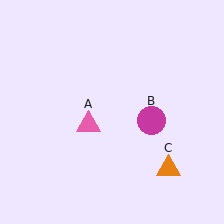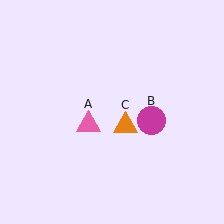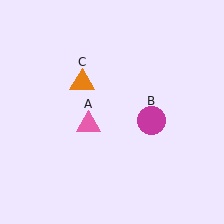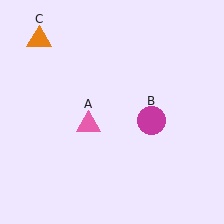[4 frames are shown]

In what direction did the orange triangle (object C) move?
The orange triangle (object C) moved up and to the left.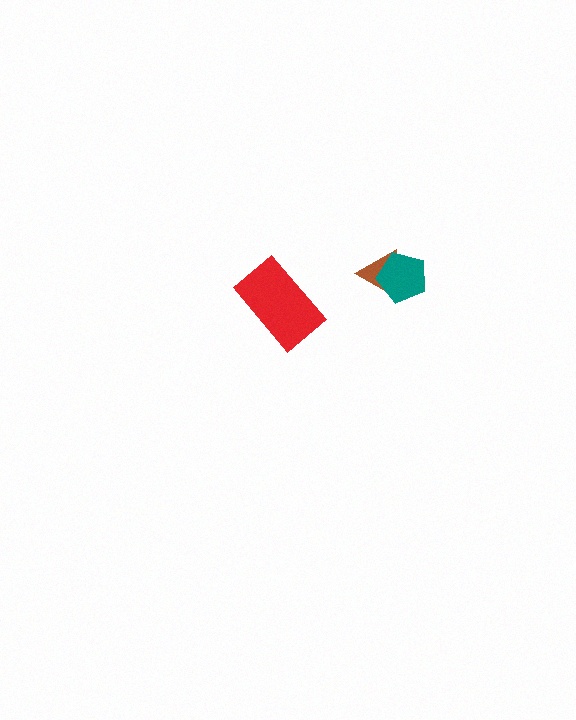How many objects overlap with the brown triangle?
1 object overlaps with the brown triangle.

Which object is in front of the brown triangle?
The teal pentagon is in front of the brown triangle.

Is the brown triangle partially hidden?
Yes, it is partially covered by another shape.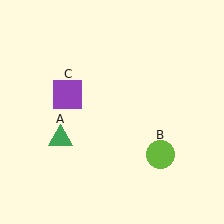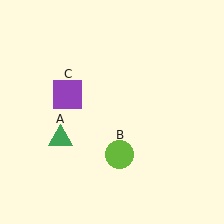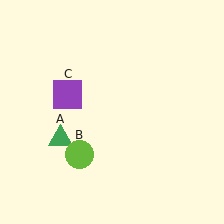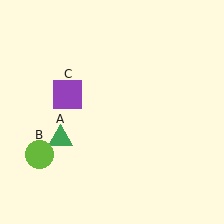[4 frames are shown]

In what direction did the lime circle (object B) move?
The lime circle (object B) moved left.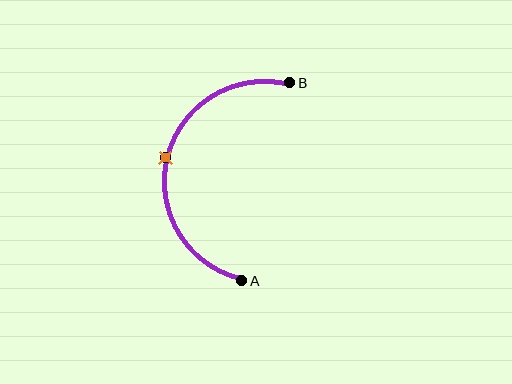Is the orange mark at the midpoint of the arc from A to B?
Yes. The orange mark lies on the arc at equal arc-length from both A and B — it is the arc midpoint.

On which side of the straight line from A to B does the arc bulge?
The arc bulges to the left of the straight line connecting A and B.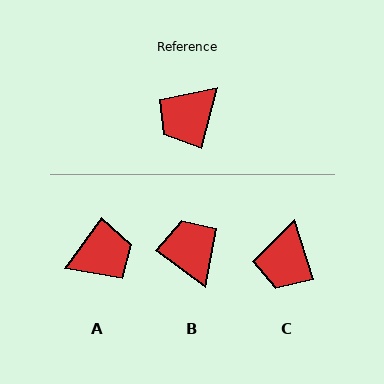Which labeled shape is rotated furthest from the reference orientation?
A, about 158 degrees away.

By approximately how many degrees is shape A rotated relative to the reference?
Approximately 158 degrees counter-clockwise.